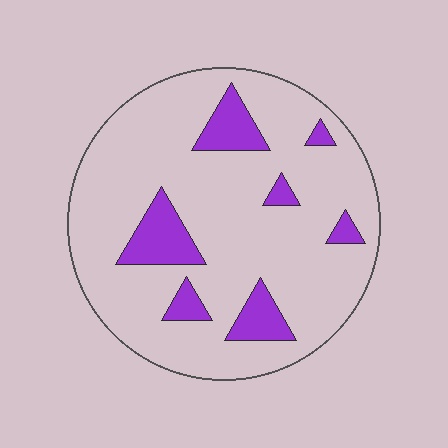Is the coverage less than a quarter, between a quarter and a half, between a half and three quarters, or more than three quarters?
Less than a quarter.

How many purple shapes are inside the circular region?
7.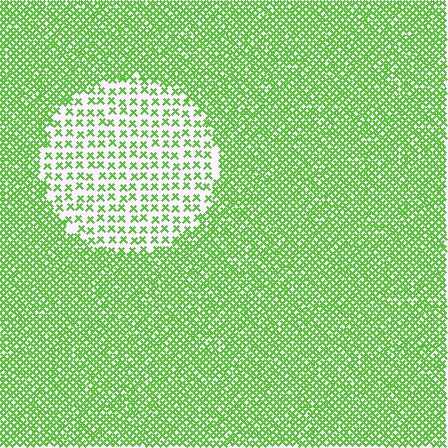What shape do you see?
I see a circle.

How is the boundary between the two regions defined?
The boundary is defined by a change in element density (approximately 2.6x ratio). All elements are the same color, size, and shape.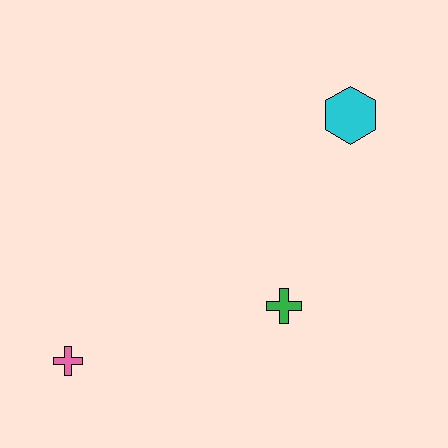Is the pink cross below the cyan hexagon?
Yes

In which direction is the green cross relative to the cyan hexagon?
The green cross is below the cyan hexagon.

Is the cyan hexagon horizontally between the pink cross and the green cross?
No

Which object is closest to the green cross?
The cyan hexagon is closest to the green cross.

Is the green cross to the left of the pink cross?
No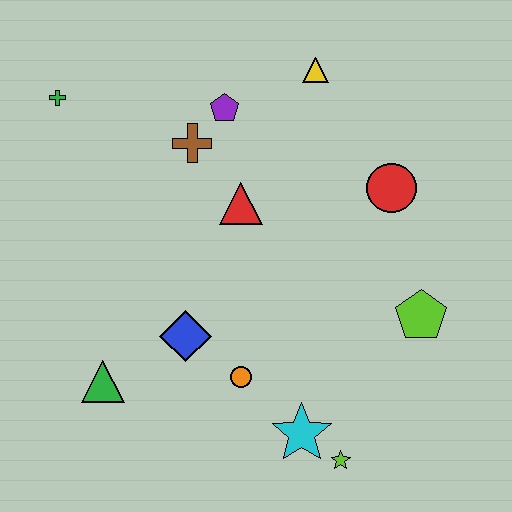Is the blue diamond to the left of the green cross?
No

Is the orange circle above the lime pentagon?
No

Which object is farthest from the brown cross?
The lime star is farthest from the brown cross.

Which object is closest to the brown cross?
The purple pentagon is closest to the brown cross.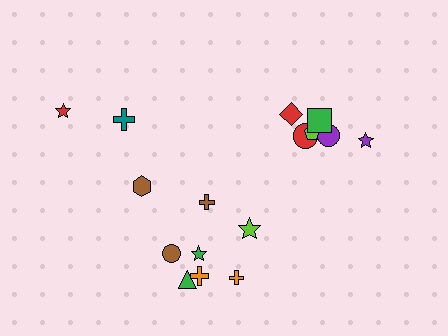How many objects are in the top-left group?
There are 3 objects.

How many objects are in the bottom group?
There are 7 objects.